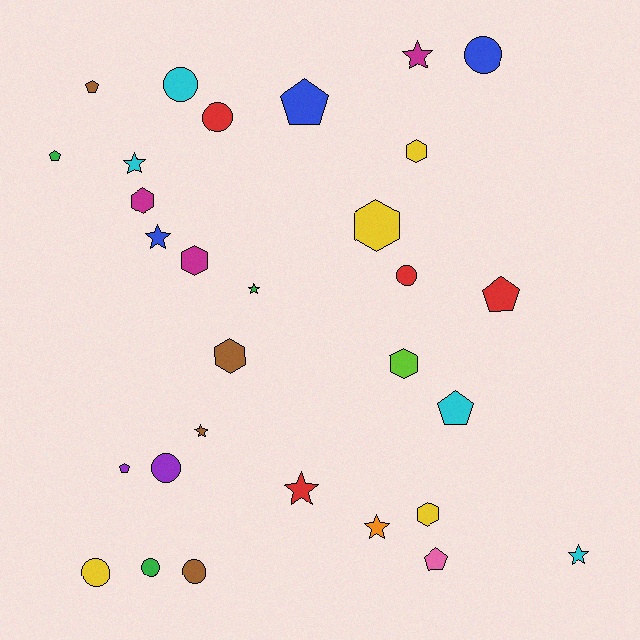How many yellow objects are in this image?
There are 4 yellow objects.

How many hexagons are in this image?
There are 7 hexagons.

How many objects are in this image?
There are 30 objects.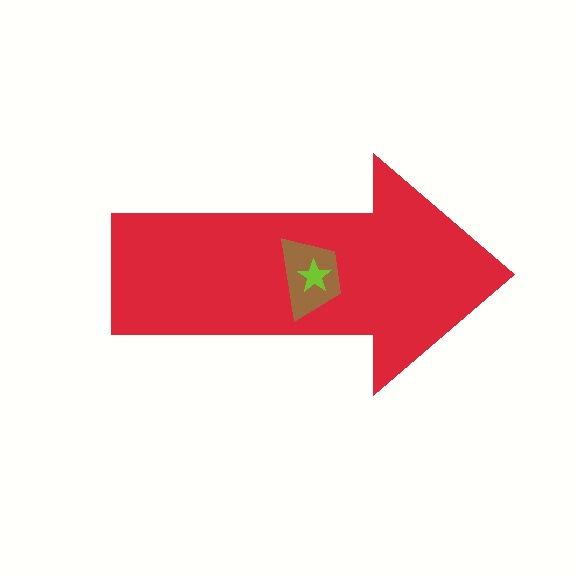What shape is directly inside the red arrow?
The brown trapezoid.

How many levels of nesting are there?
3.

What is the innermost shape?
The lime star.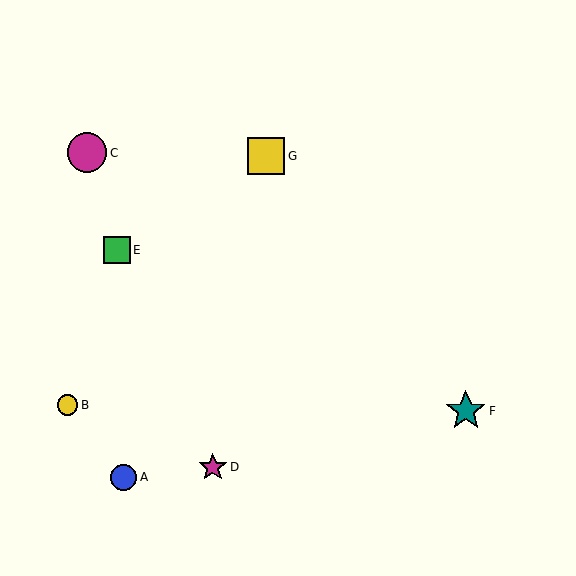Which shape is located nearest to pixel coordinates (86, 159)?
The magenta circle (labeled C) at (87, 153) is nearest to that location.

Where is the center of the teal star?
The center of the teal star is at (466, 411).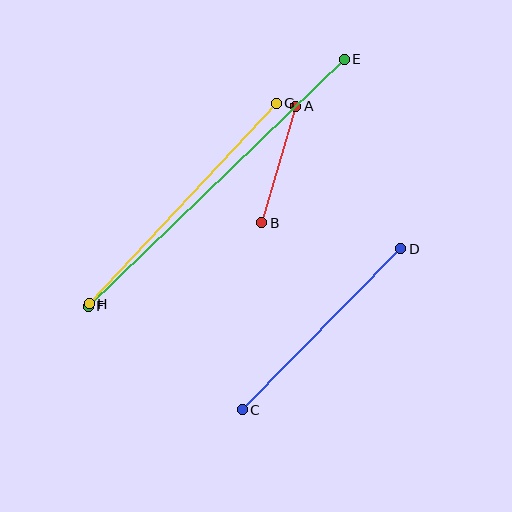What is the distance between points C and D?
The distance is approximately 226 pixels.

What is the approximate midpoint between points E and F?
The midpoint is at approximately (216, 183) pixels.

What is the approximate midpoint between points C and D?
The midpoint is at approximately (321, 329) pixels.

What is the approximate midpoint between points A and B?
The midpoint is at approximately (279, 165) pixels.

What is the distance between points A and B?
The distance is approximately 121 pixels.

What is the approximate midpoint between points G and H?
The midpoint is at approximately (183, 203) pixels.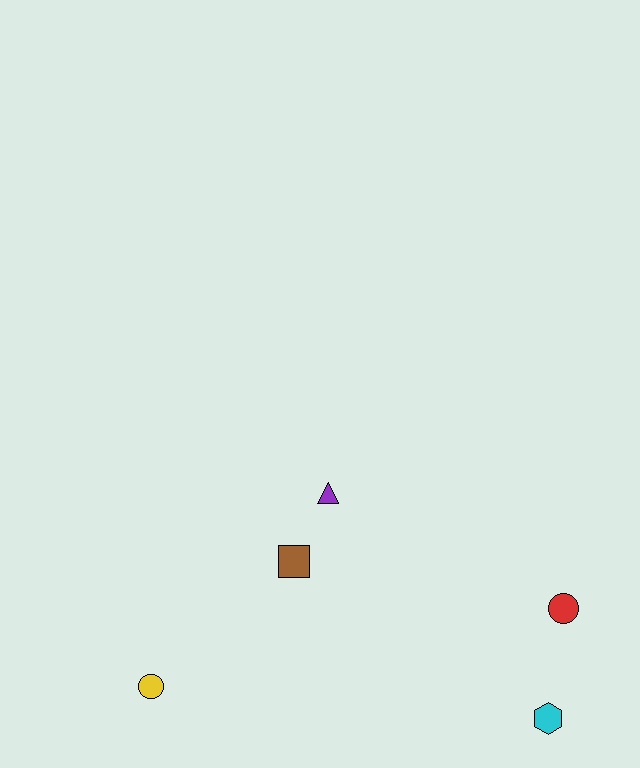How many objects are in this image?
There are 5 objects.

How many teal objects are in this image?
There are no teal objects.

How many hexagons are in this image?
There is 1 hexagon.